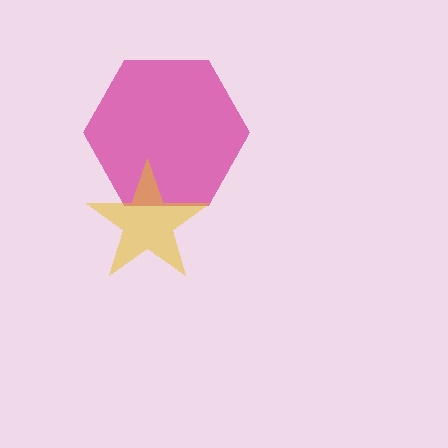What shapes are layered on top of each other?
The layered shapes are: a magenta hexagon, a yellow star.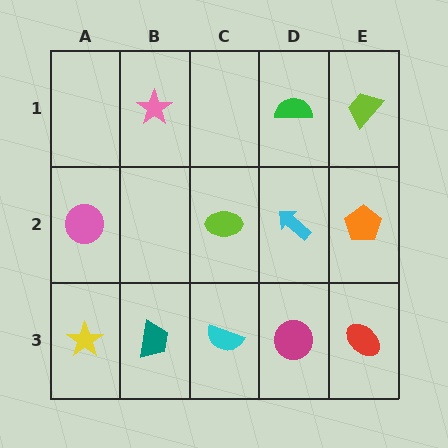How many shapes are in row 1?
3 shapes.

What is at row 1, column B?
A pink star.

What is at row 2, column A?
A pink circle.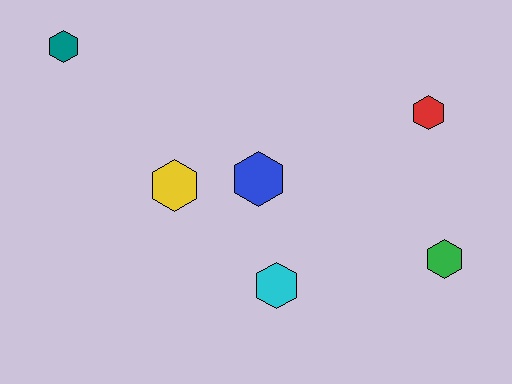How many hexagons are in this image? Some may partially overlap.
There are 6 hexagons.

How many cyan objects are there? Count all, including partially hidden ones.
There is 1 cyan object.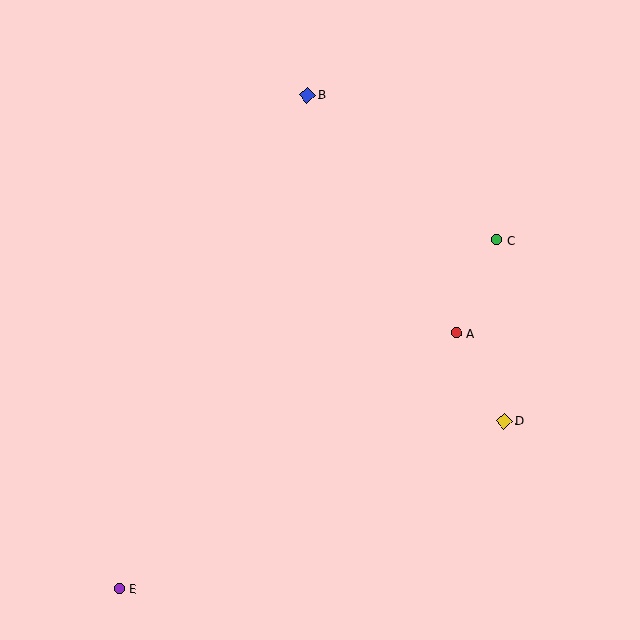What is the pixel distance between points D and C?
The distance between D and C is 181 pixels.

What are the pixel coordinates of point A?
Point A is at (456, 333).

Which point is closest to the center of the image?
Point A at (456, 333) is closest to the center.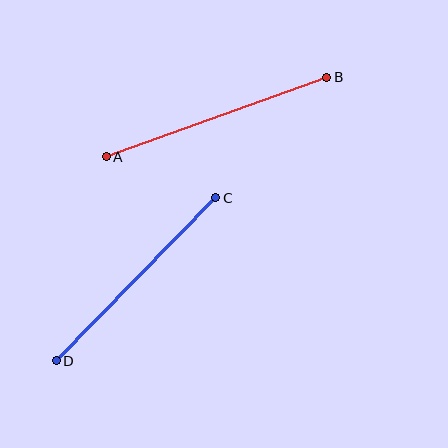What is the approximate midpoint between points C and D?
The midpoint is at approximately (136, 279) pixels.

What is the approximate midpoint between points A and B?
The midpoint is at approximately (216, 117) pixels.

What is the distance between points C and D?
The distance is approximately 228 pixels.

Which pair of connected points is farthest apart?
Points A and B are farthest apart.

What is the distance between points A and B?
The distance is approximately 235 pixels.